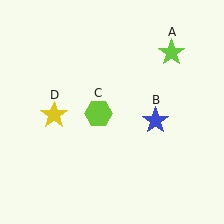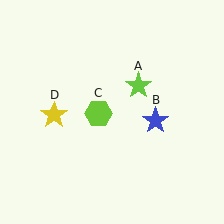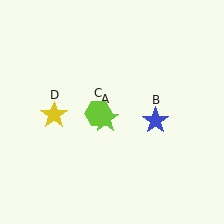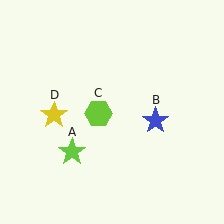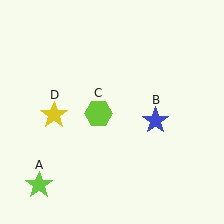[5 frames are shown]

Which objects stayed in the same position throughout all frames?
Blue star (object B) and lime hexagon (object C) and yellow star (object D) remained stationary.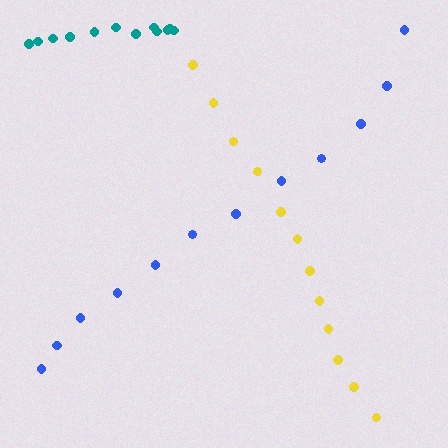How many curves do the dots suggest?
There are 3 distinct paths.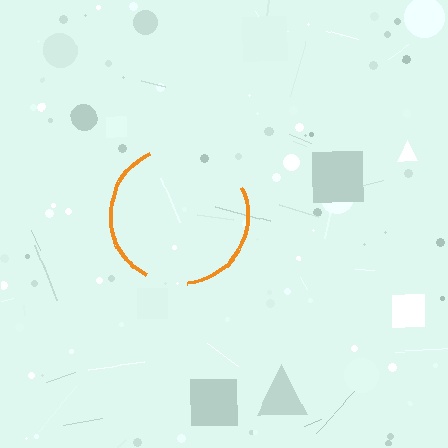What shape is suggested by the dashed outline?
The dashed outline suggests a circle.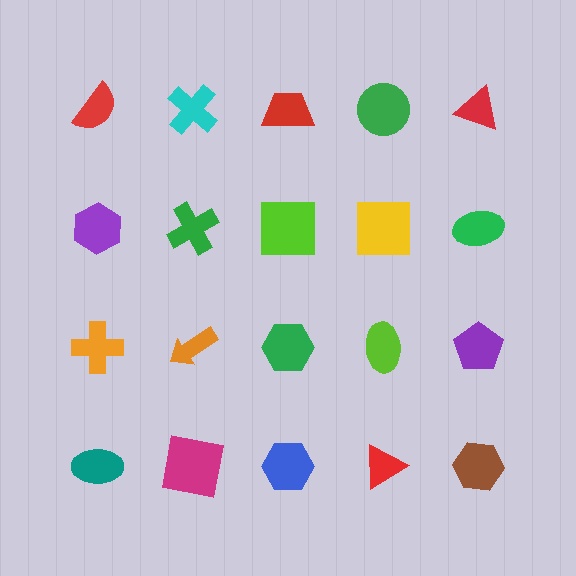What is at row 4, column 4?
A red triangle.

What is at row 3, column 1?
An orange cross.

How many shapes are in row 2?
5 shapes.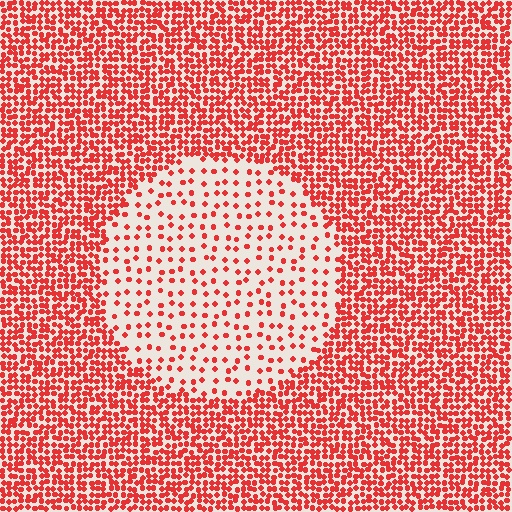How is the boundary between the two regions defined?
The boundary is defined by a change in element density (approximately 3.1x ratio). All elements are the same color, size, and shape.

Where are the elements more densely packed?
The elements are more densely packed outside the circle boundary.